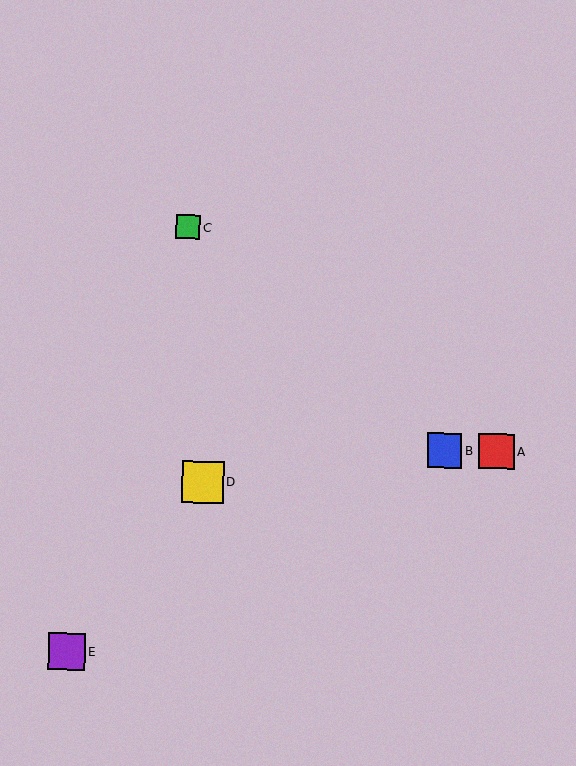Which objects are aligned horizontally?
Objects A, B are aligned horizontally.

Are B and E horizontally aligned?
No, B is at y≈451 and E is at y≈652.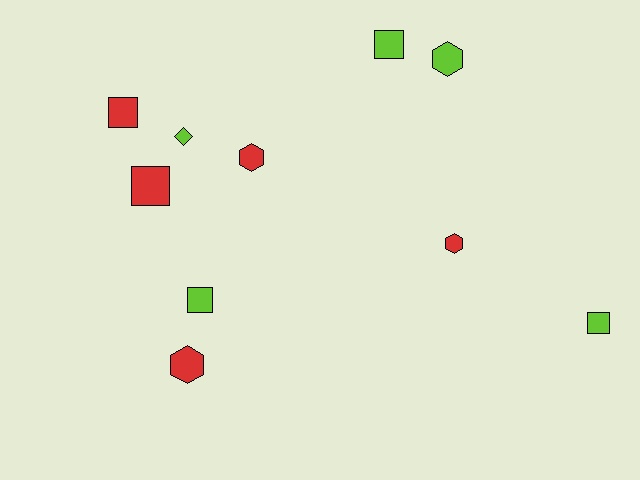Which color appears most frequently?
Lime, with 5 objects.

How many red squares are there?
There are 2 red squares.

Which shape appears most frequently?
Square, with 5 objects.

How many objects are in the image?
There are 10 objects.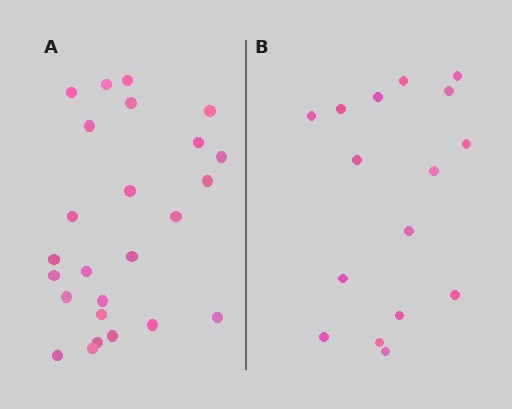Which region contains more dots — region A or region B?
Region A (the left region) has more dots.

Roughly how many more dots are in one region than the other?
Region A has roughly 8 or so more dots than region B.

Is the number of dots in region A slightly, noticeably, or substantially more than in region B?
Region A has substantially more. The ratio is roughly 1.6 to 1.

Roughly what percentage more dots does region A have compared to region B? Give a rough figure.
About 55% more.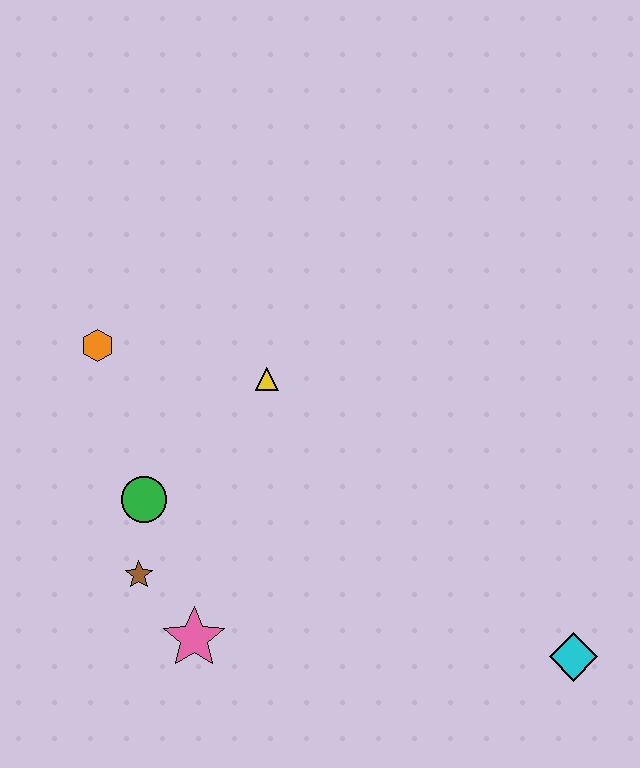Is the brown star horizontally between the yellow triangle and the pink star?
No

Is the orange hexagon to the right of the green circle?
No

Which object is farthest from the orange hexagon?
The cyan diamond is farthest from the orange hexagon.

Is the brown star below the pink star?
No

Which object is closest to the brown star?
The green circle is closest to the brown star.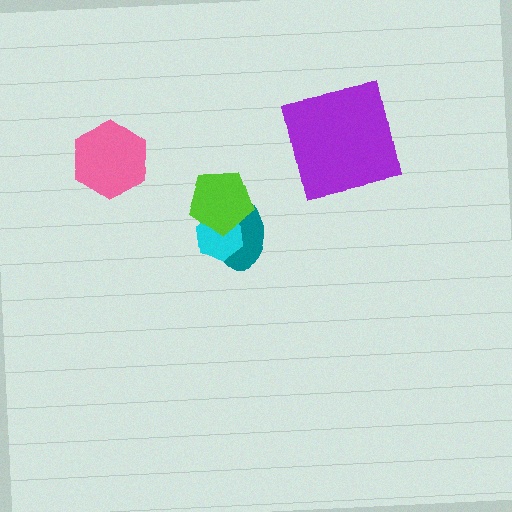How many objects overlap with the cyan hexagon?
2 objects overlap with the cyan hexagon.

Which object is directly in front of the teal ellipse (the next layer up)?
The cyan hexagon is directly in front of the teal ellipse.